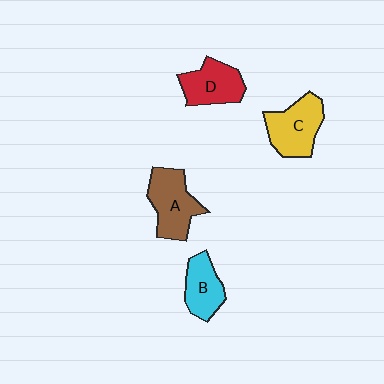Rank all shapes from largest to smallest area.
From largest to smallest: A (brown), C (yellow), D (red), B (cyan).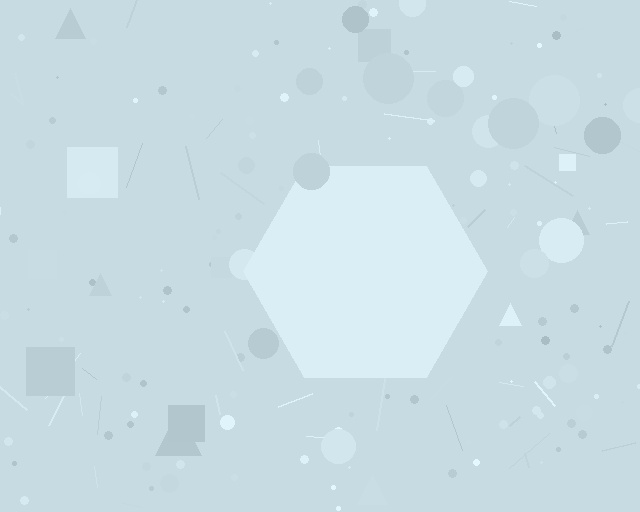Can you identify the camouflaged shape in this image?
The camouflaged shape is a hexagon.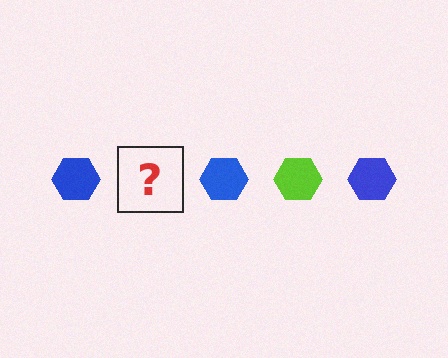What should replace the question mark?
The question mark should be replaced with a lime hexagon.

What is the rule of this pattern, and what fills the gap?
The rule is that the pattern cycles through blue, lime hexagons. The gap should be filled with a lime hexagon.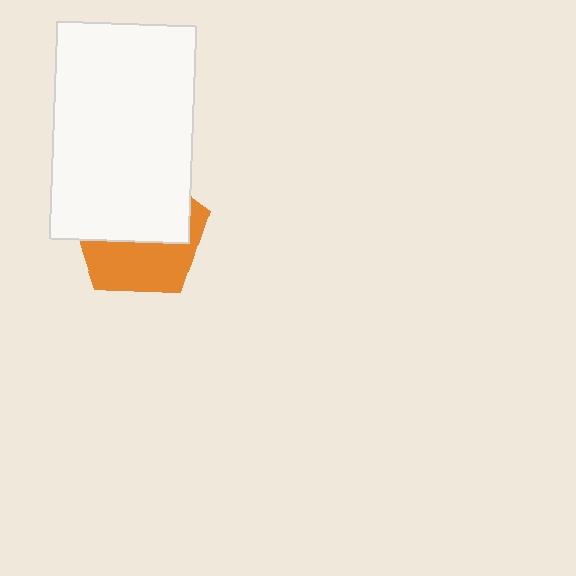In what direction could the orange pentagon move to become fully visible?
The orange pentagon could move down. That would shift it out from behind the white rectangle entirely.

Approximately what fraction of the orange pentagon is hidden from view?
Roughly 56% of the orange pentagon is hidden behind the white rectangle.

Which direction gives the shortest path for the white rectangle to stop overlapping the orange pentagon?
Moving up gives the shortest separation.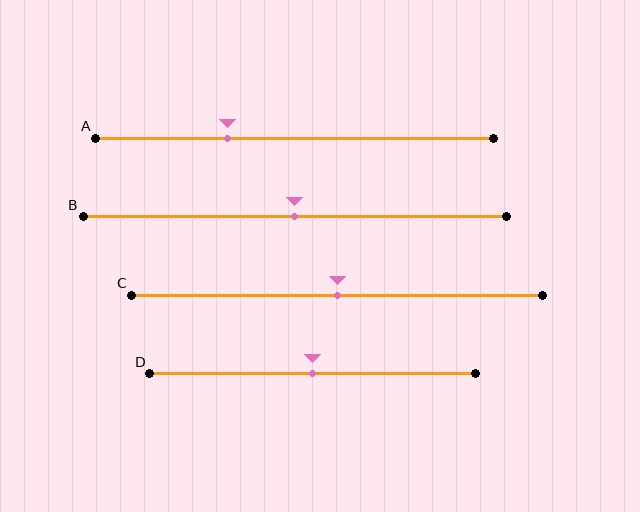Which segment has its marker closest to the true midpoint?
Segment B has its marker closest to the true midpoint.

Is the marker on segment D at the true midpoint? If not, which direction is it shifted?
Yes, the marker on segment D is at the true midpoint.